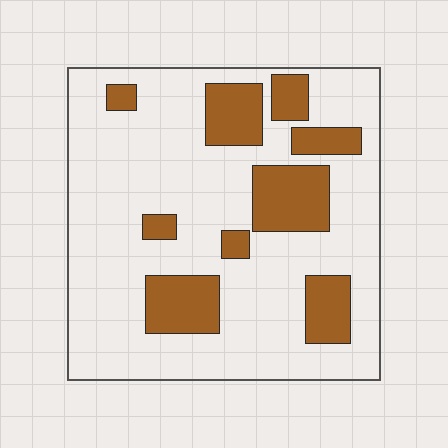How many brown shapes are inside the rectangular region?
9.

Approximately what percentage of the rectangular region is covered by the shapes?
Approximately 25%.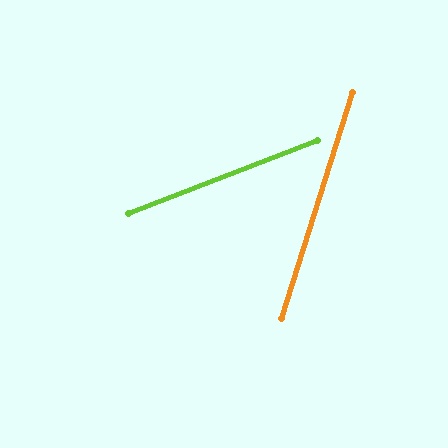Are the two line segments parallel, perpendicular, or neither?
Neither parallel nor perpendicular — they differ by about 52°.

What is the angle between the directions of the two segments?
Approximately 52 degrees.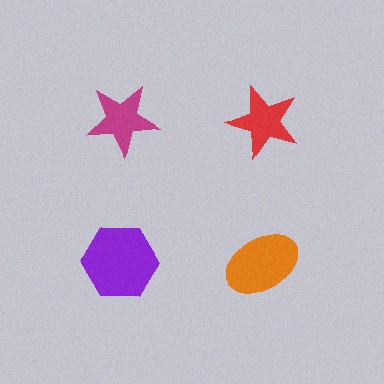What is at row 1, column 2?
A red star.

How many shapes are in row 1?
2 shapes.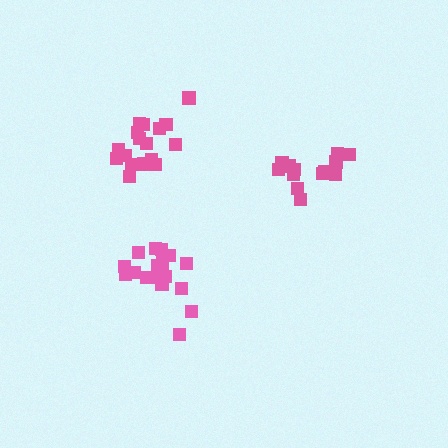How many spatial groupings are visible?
There are 3 spatial groupings.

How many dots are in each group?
Group 1: 18 dots, Group 2: 15 dots, Group 3: 19 dots (52 total).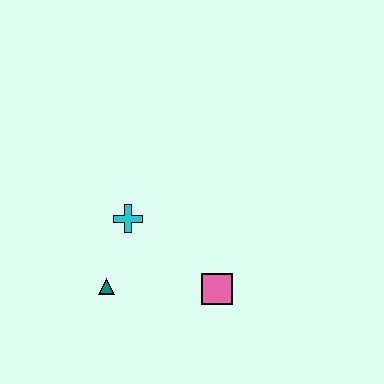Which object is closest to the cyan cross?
The teal triangle is closest to the cyan cross.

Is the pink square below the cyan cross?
Yes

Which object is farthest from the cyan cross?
The pink square is farthest from the cyan cross.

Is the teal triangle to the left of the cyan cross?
Yes